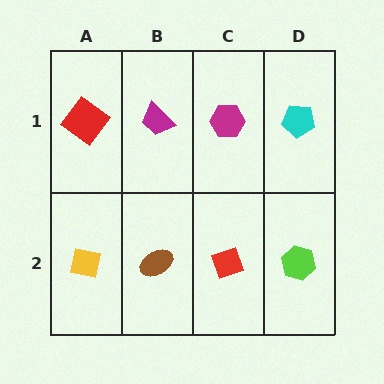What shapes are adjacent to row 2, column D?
A cyan pentagon (row 1, column D), a red diamond (row 2, column C).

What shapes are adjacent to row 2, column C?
A magenta hexagon (row 1, column C), a brown ellipse (row 2, column B), a lime hexagon (row 2, column D).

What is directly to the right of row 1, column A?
A magenta trapezoid.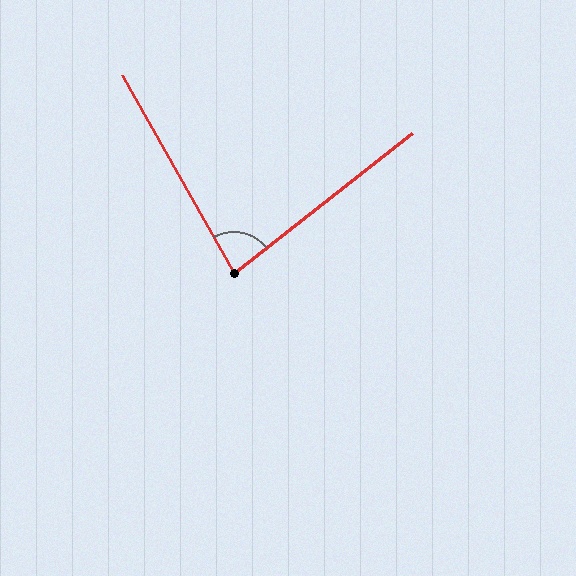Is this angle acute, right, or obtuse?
It is acute.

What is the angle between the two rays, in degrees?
Approximately 81 degrees.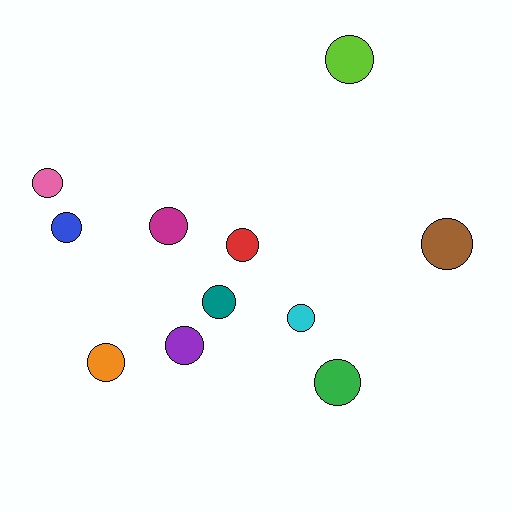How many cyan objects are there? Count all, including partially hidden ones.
There is 1 cyan object.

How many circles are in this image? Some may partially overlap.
There are 11 circles.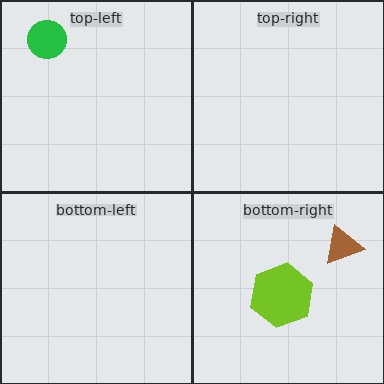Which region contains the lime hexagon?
The bottom-right region.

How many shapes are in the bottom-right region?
2.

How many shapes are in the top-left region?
1.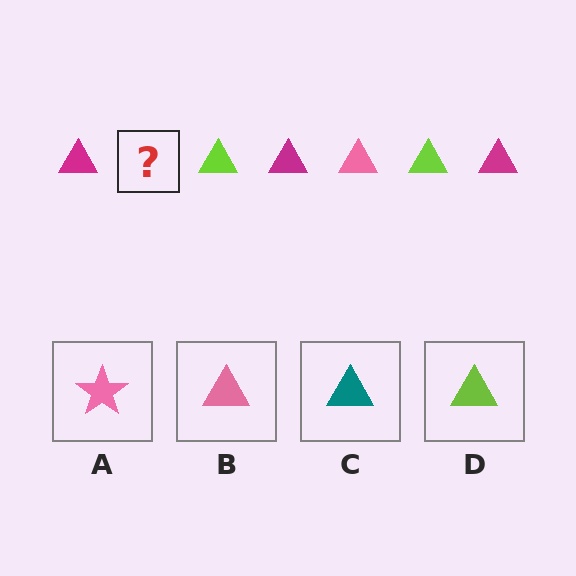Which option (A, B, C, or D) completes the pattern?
B.